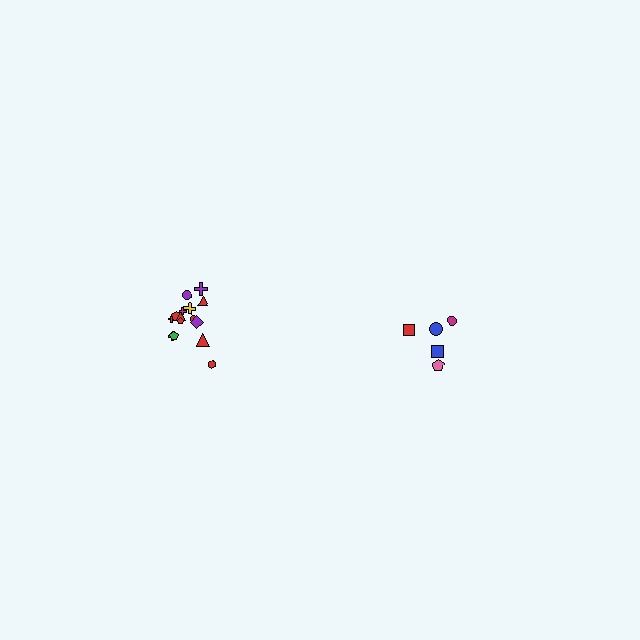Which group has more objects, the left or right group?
The left group.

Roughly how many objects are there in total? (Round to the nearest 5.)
Roughly 20 objects in total.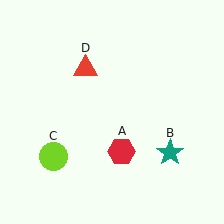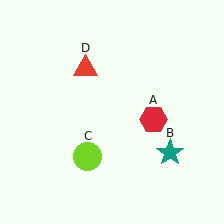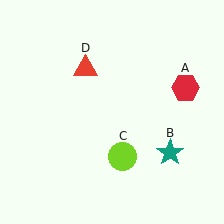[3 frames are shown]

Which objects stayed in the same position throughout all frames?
Teal star (object B) and red triangle (object D) remained stationary.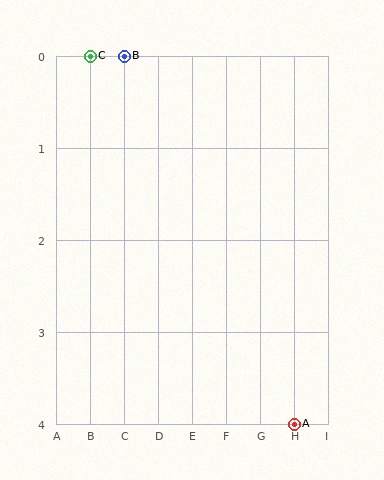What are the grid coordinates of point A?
Point A is at grid coordinates (H, 4).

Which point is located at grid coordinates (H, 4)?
Point A is at (H, 4).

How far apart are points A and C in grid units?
Points A and C are 6 columns and 4 rows apart (about 7.2 grid units diagonally).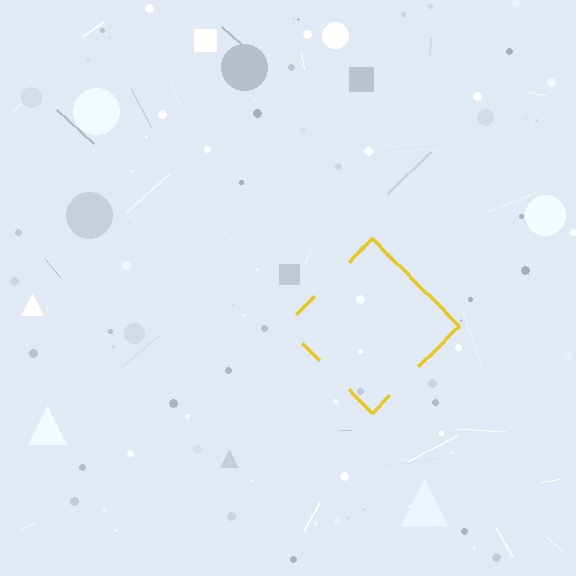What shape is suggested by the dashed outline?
The dashed outline suggests a diamond.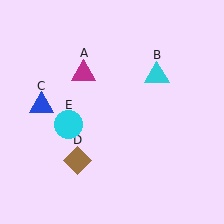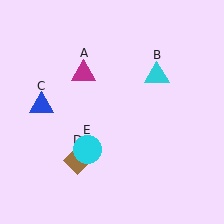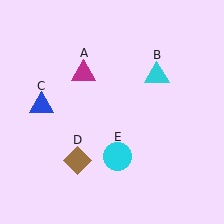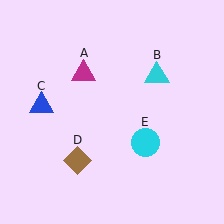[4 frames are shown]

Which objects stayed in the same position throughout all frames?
Magenta triangle (object A) and cyan triangle (object B) and blue triangle (object C) and brown diamond (object D) remained stationary.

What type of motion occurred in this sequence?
The cyan circle (object E) rotated counterclockwise around the center of the scene.